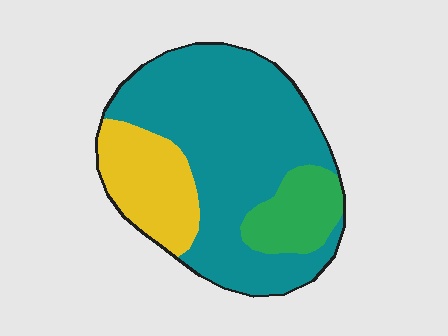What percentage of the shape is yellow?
Yellow takes up about one fifth (1/5) of the shape.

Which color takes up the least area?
Green, at roughly 15%.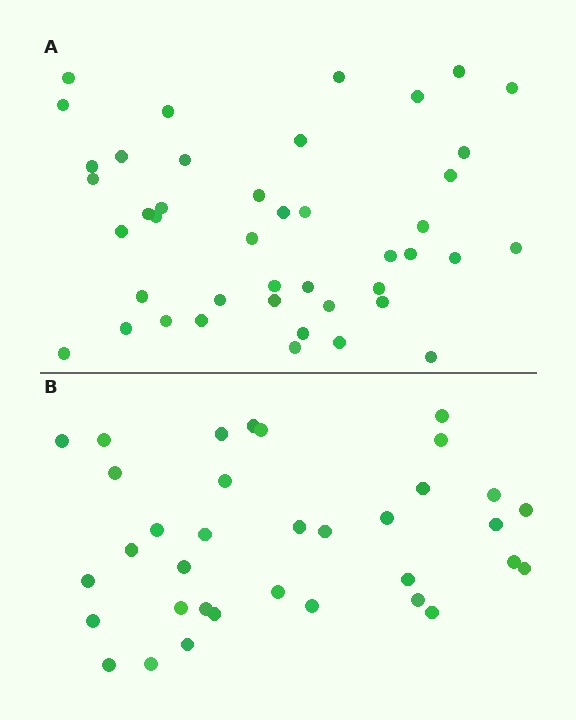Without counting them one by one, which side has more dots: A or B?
Region A (the top region) has more dots.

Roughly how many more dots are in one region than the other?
Region A has roughly 8 or so more dots than region B.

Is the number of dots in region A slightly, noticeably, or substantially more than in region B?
Region A has only slightly more — the two regions are fairly close. The ratio is roughly 1.2 to 1.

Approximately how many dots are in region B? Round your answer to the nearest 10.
About 40 dots. (The exact count is 35, which rounds to 40.)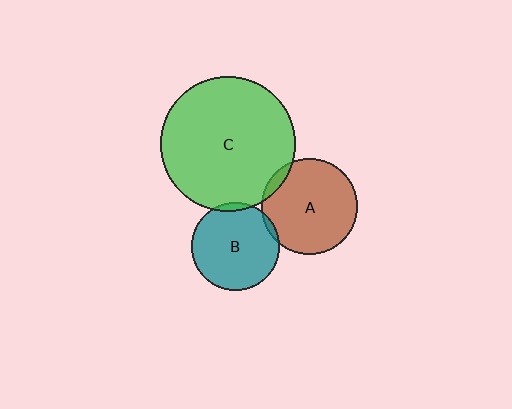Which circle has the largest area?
Circle C (green).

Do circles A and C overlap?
Yes.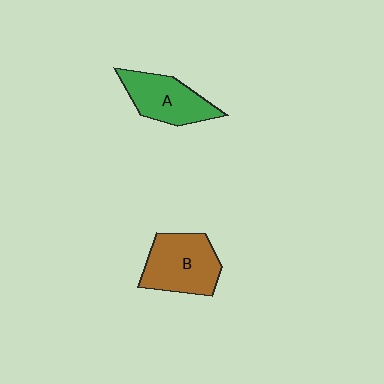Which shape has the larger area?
Shape B (brown).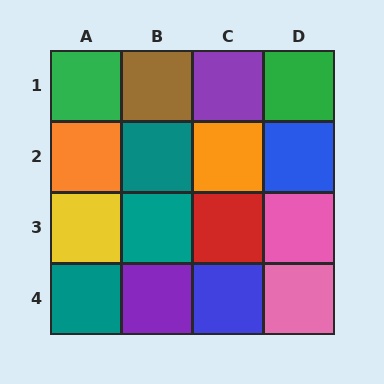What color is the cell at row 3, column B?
Teal.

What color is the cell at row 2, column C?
Orange.